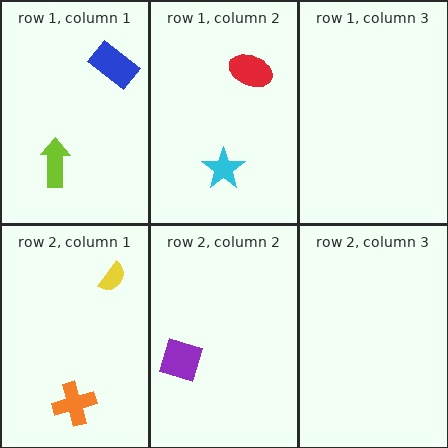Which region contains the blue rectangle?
The row 1, column 1 region.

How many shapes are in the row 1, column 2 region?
2.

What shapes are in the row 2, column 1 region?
The orange cross, the yellow semicircle.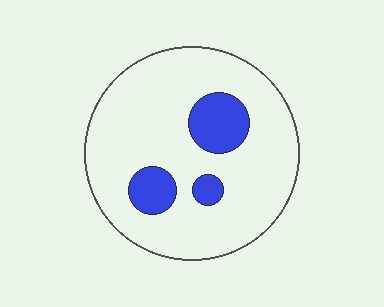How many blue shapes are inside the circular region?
3.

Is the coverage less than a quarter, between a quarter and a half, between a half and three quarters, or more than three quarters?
Less than a quarter.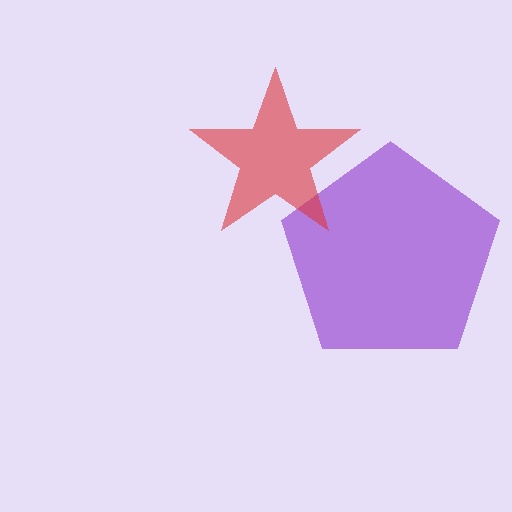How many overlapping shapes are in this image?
There are 2 overlapping shapes in the image.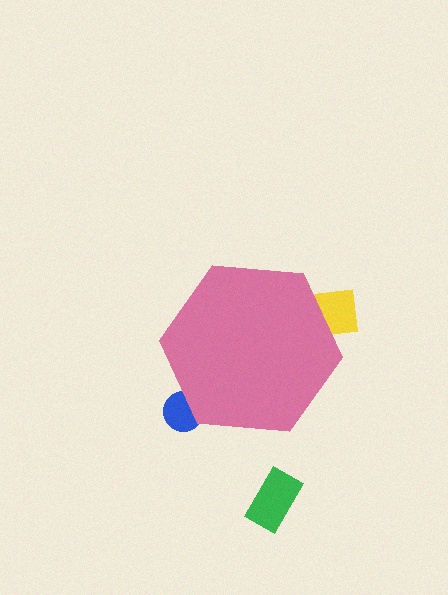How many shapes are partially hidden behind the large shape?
2 shapes are partially hidden.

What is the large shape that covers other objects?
A pink hexagon.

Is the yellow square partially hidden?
Yes, the yellow square is partially hidden behind the pink hexagon.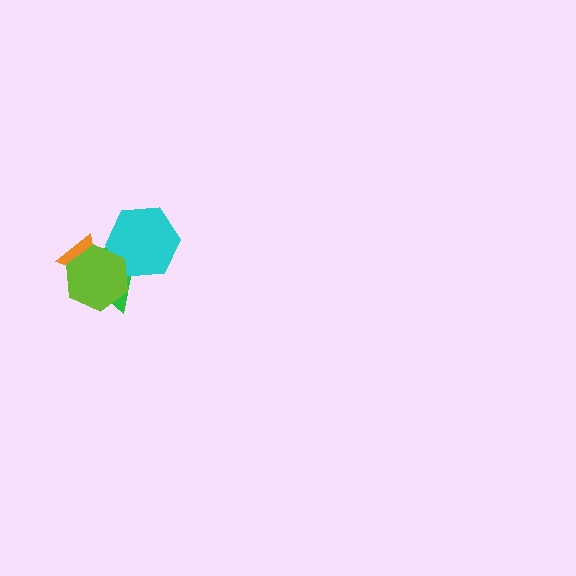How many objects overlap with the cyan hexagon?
2 objects overlap with the cyan hexagon.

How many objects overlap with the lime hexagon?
3 objects overlap with the lime hexagon.